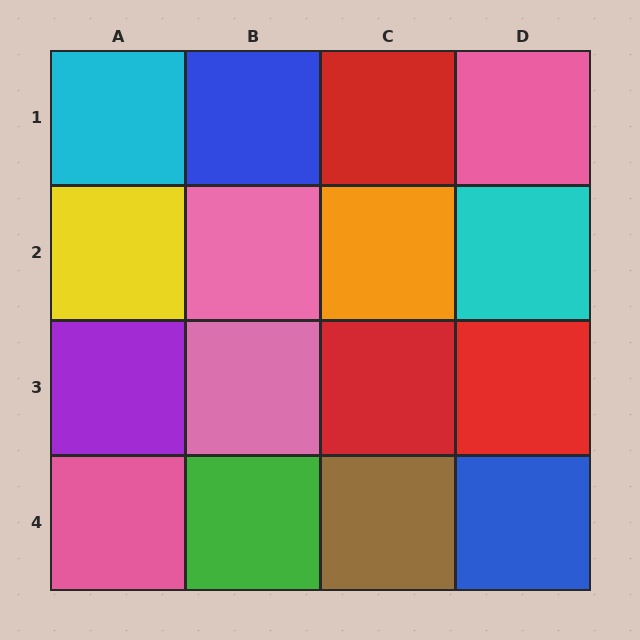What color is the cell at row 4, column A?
Pink.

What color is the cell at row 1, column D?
Pink.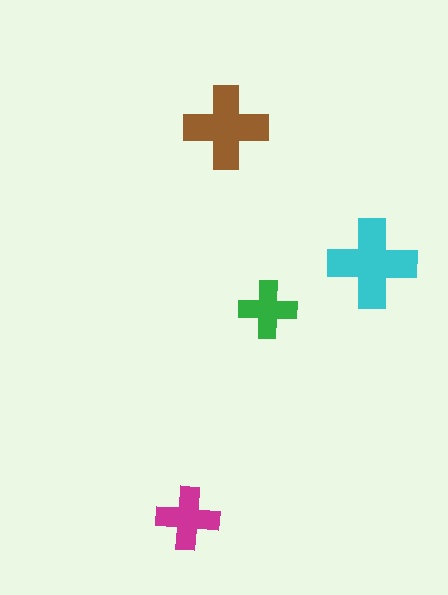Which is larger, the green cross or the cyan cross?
The cyan one.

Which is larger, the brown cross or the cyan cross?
The cyan one.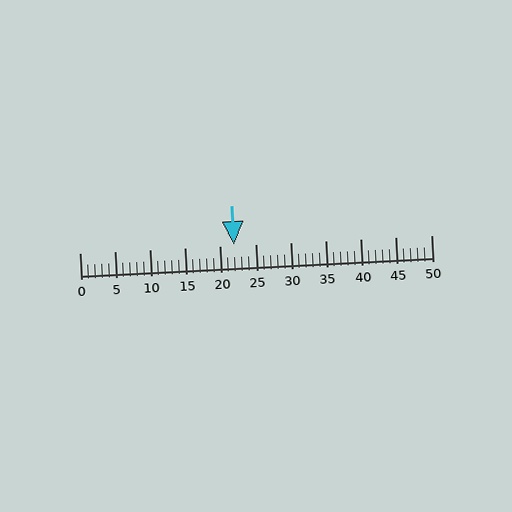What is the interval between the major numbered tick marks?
The major tick marks are spaced 5 units apart.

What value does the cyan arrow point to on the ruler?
The cyan arrow points to approximately 22.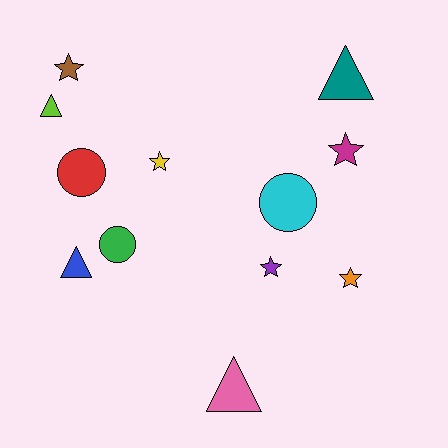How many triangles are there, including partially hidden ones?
There are 4 triangles.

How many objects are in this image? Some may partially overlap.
There are 12 objects.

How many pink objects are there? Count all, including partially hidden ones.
There is 1 pink object.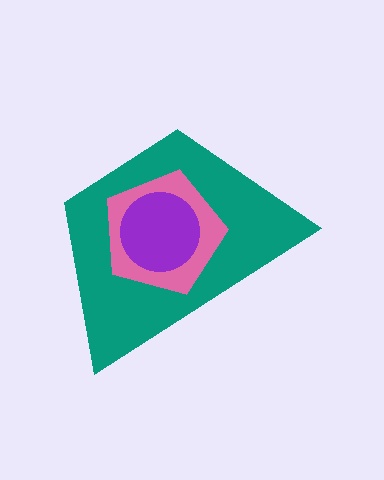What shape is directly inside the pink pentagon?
The purple circle.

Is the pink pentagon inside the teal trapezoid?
Yes.